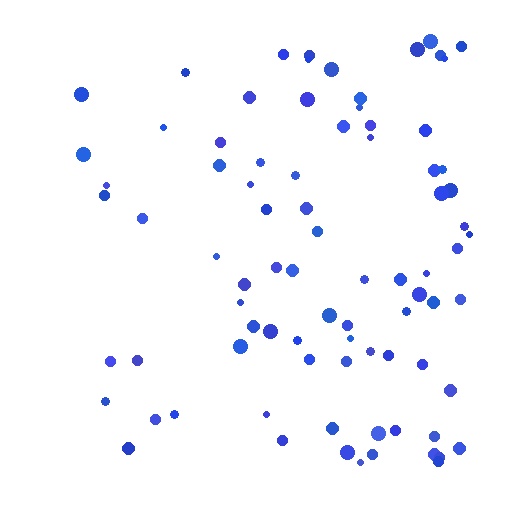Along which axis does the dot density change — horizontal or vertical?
Horizontal.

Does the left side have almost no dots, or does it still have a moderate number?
Still a moderate number, just noticeably fewer than the right.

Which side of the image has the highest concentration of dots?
The right.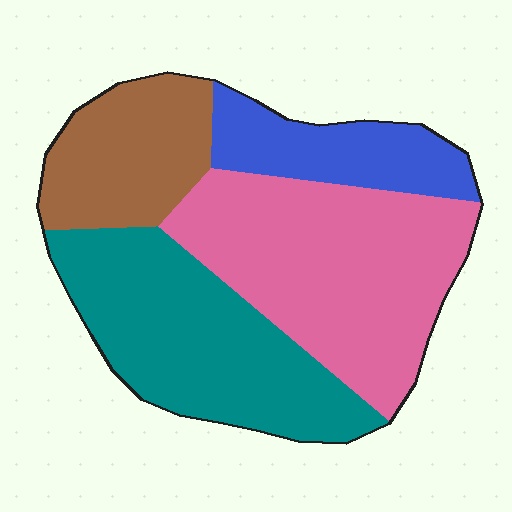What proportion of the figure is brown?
Brown takes up about one sixth (1/6) of the figure.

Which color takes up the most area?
Pink, at roughly 35%.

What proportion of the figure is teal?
Teal takes up about one third (1/3) of the figure.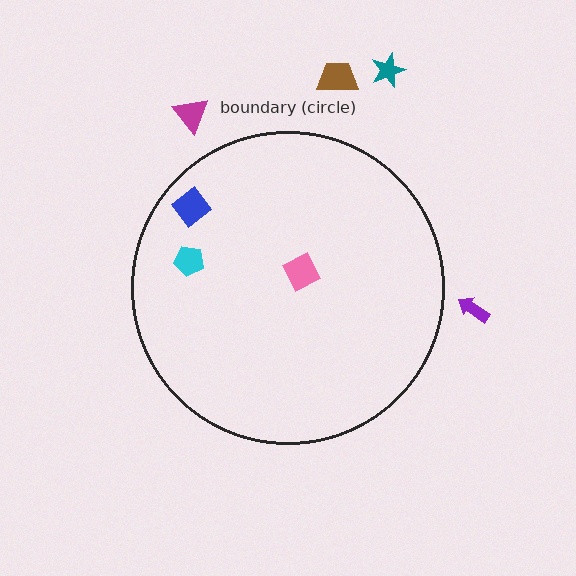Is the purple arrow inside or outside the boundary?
Outside.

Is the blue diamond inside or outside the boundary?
Inside.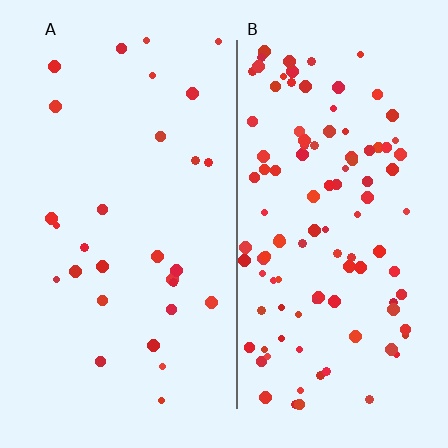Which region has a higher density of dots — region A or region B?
B (the right).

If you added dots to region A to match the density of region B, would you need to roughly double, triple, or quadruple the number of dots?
Approximately quadruple.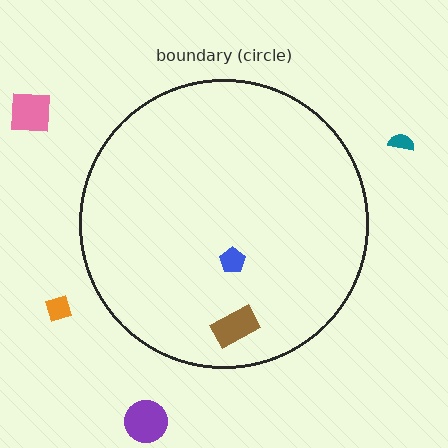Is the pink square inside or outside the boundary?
Outside.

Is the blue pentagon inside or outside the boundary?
Inside.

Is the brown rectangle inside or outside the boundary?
Inside.